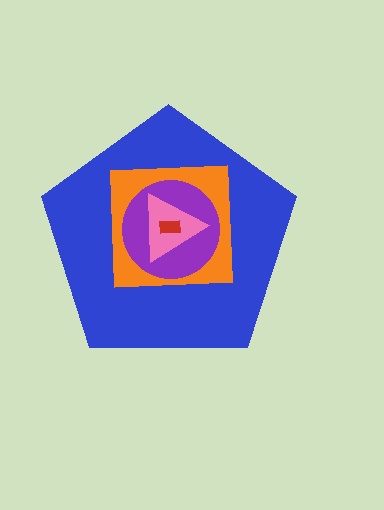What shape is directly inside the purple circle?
The pink triangle.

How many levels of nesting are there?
5.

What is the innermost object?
The red rectangle.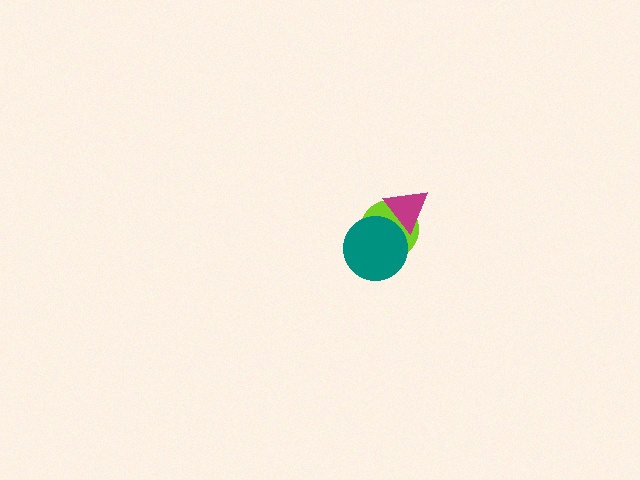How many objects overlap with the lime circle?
2 objects overlap with the lime circle.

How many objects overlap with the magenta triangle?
2 objects overlap with the magenta triangle.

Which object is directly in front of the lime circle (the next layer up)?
The magenta triangle is directly in front of the lime circle.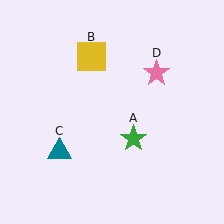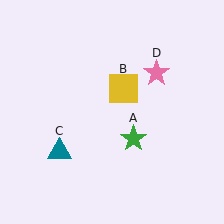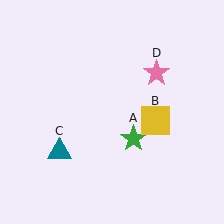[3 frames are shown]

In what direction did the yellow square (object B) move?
The yellow square (object B) moved down and to the right.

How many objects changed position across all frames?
1 object changed position: yellow square (object B).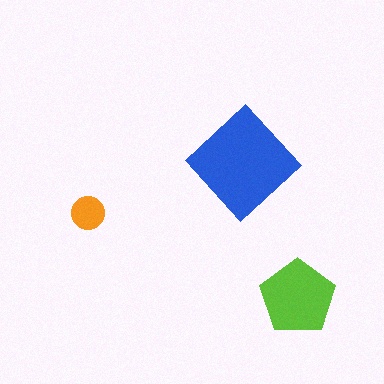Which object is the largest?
The blue diamond.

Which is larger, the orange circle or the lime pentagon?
The lime pentagon.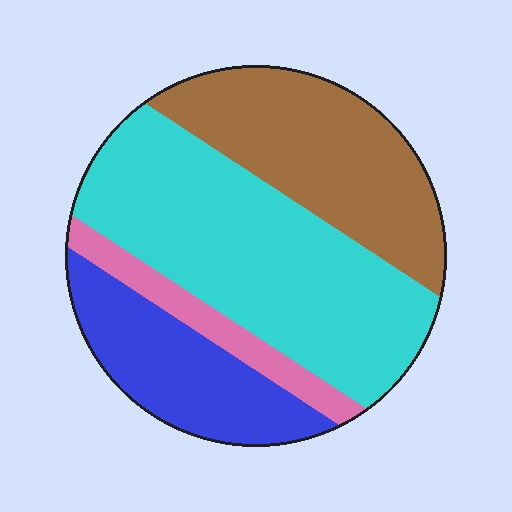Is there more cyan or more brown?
Cyan.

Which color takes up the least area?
Pink, at roughly 10%.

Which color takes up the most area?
Cyan, at roughly 45%.